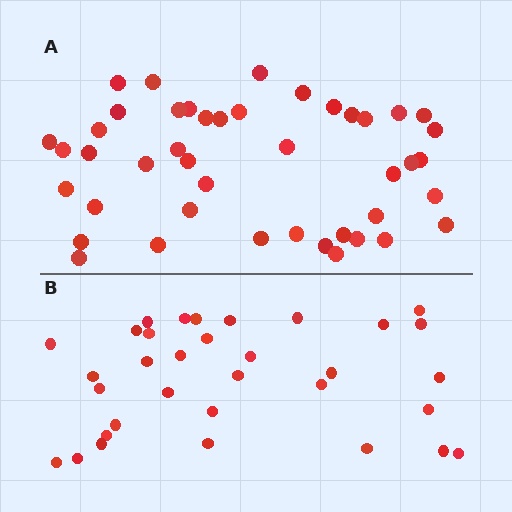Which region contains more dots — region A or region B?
Region A (the top region) has more dots.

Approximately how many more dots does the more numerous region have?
Region A has roughly 12 or so more dots than region B.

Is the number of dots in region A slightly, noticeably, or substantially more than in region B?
Region A has noticeably more, but not dramatically so. The ratio is roughly 1.3 to 1.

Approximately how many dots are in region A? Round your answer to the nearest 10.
About 40 dots. (The exact count is 44, which rounds to 40.)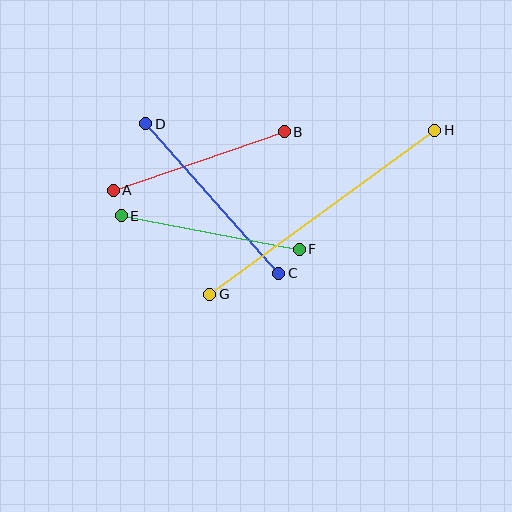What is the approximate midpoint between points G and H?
The midpoint is at approximately (322, 212) pixels.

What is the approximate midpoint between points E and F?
The midpoint is at approximately (210, 232) pixels.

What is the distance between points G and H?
The distance is approximately 278 pixels.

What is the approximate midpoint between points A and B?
The midpoint is at approximately (199, 161) pixels.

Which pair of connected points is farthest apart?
Points G and H are farthest apart.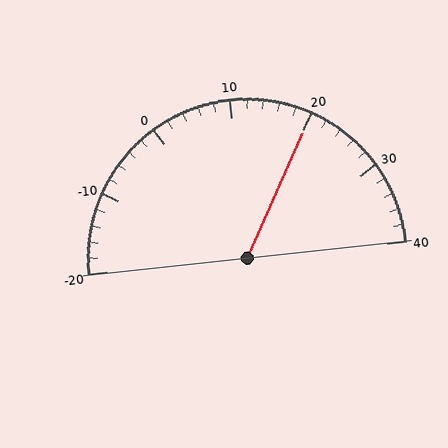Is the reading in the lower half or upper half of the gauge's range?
The reading is in the upper half of the range (-20 to 40).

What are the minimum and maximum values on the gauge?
The gauge ranges from -20 to 40.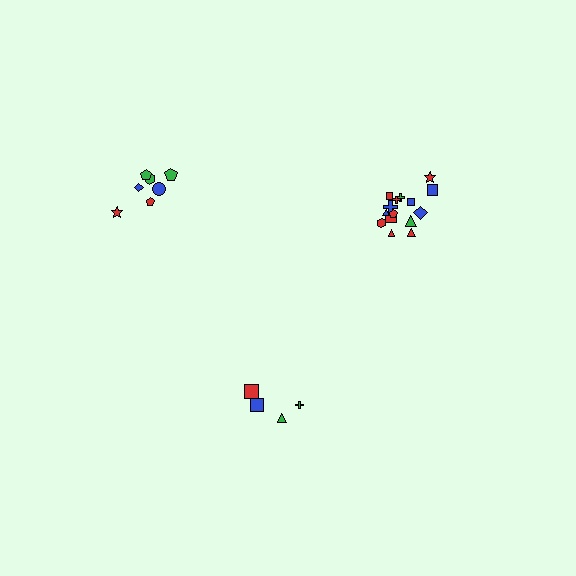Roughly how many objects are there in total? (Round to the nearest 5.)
Roughly 25 objects in total.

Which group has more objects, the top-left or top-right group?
The top-right group.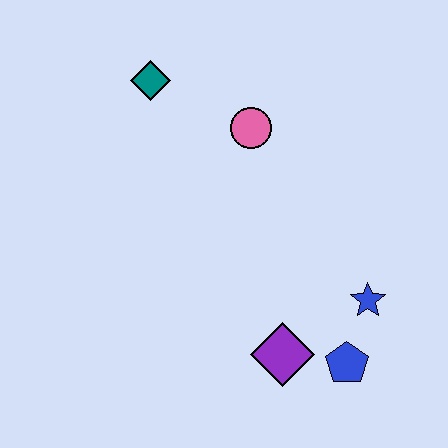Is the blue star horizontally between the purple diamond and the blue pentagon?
No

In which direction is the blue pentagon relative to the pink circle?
The blue pentagon is below the pink circle.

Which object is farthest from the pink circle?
The blue pentagon is farthest from the pink circle.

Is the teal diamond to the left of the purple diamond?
Yes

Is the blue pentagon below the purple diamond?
Yes